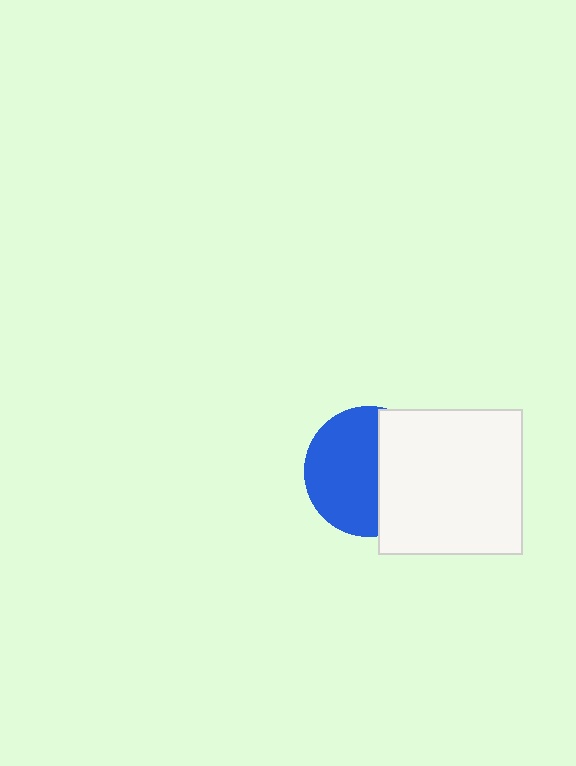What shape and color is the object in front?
The object in front is a white square.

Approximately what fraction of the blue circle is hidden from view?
Roughly 41% of the blue circle is hidden behind the white square.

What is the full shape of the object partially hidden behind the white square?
The partially hidden object is a blue circle.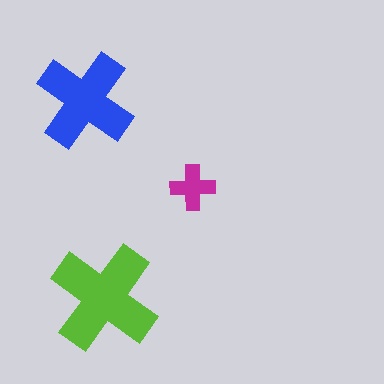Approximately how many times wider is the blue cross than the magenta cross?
About 2 times wider.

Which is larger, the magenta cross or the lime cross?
The lime one.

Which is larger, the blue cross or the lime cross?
The lime one.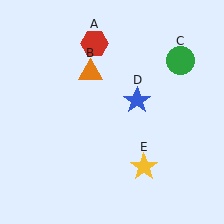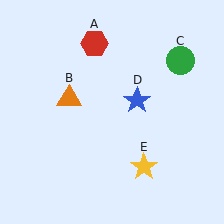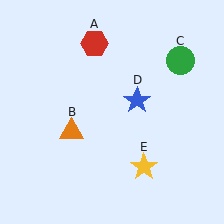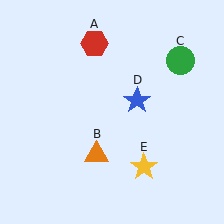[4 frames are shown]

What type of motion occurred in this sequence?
The orange triangle (object B) rotated counterclockwise around the center of the scene.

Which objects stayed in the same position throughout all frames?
Red hexagon (object A) and green circle (object C) and blue star (object D) and yellow star (object E) remained stationary.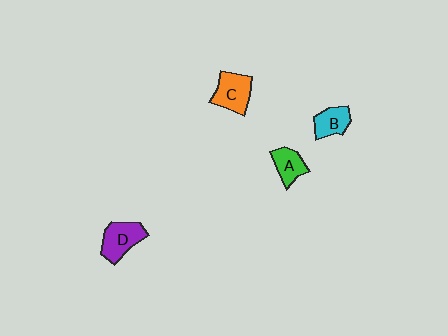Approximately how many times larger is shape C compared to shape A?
Approximately 1.4 times.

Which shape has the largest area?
Shape D (purple).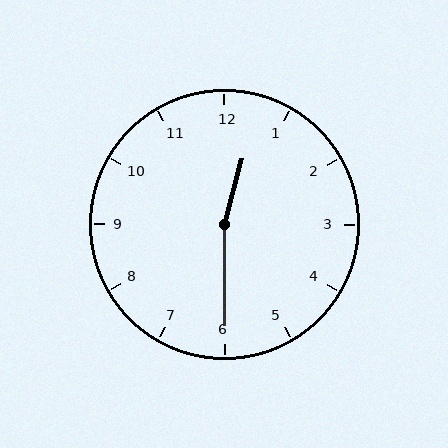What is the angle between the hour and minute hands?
Approximately 165 degrees.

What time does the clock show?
12:30.